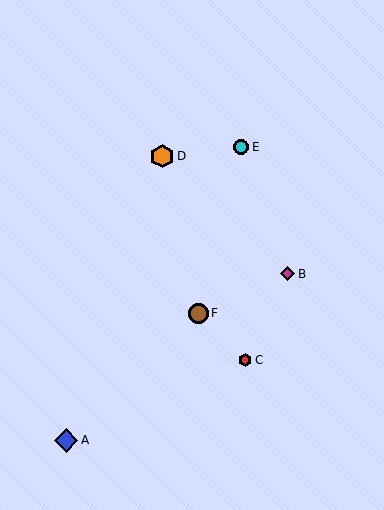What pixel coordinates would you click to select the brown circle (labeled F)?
Click at (198, 314) to select the brown circle F.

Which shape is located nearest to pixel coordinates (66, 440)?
The blue diamond (labeled A) at (66, 440) is nearest to that location.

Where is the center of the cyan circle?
The center of the cyan circle is at (241, 147).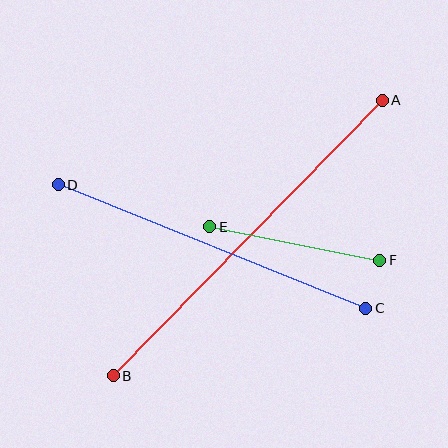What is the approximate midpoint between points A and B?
The midpoint is at approximately (248, 238) pixels.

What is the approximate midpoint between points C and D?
The midpoint is at approximately (212, 246) pixels.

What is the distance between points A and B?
The distance is approximately 385 pixels.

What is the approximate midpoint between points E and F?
The midpoint is at approximately (295, 243) pixels.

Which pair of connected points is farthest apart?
Points A and B are farthest apart.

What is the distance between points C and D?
The distance is approximately 331 pixels.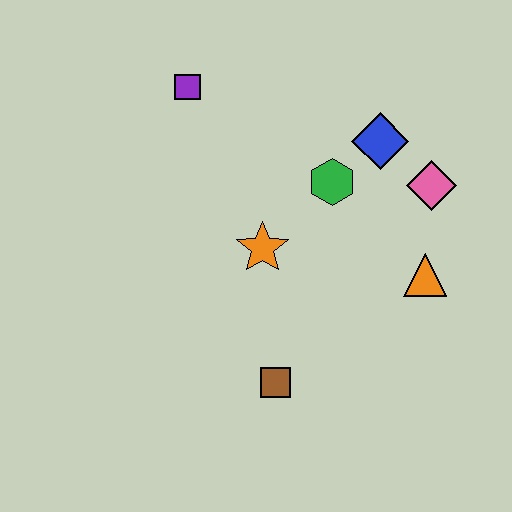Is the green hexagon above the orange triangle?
Yes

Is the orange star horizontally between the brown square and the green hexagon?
No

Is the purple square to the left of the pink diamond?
Yes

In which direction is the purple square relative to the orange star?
The purple square is above the orange star.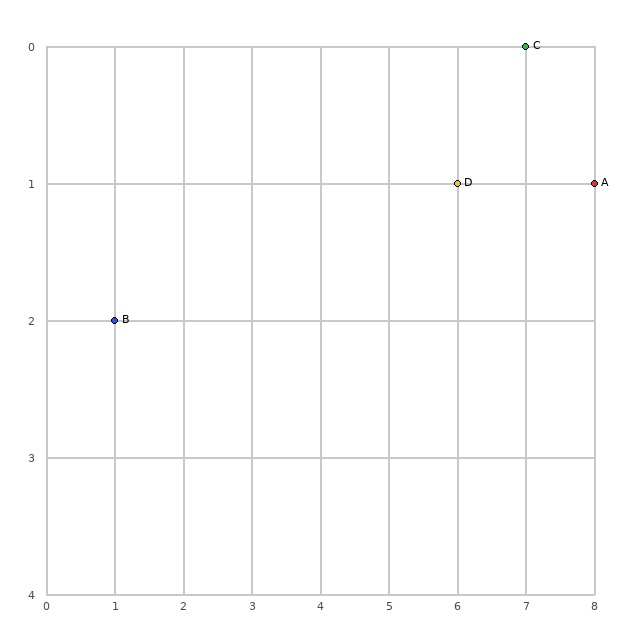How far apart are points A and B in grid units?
Points A and B are 7 columns and 1 row apart (about 7.1 grid units diagonally).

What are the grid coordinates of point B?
Point B is at grid coordinates (1, 2).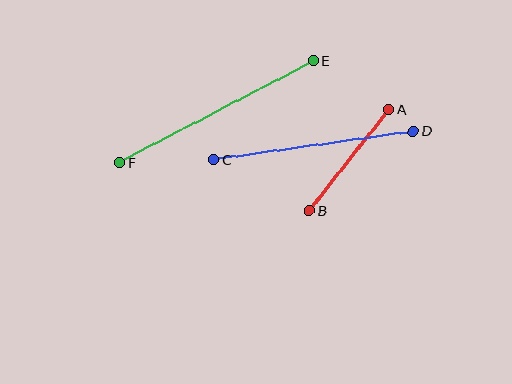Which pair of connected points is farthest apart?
Points E and F are farthest apart.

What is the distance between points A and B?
The distance is approximately 129 pixels.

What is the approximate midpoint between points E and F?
The midpoint is at approximately (217, 112) pixels.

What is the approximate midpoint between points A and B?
The midpoint is at approximately (349, 160) pixels.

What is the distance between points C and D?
The distance is approximately 202 pixels.